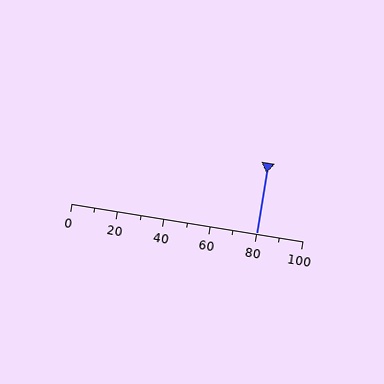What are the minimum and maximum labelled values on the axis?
The axis runs from 0 to 100.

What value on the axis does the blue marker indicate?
The marker indicates approximately 80.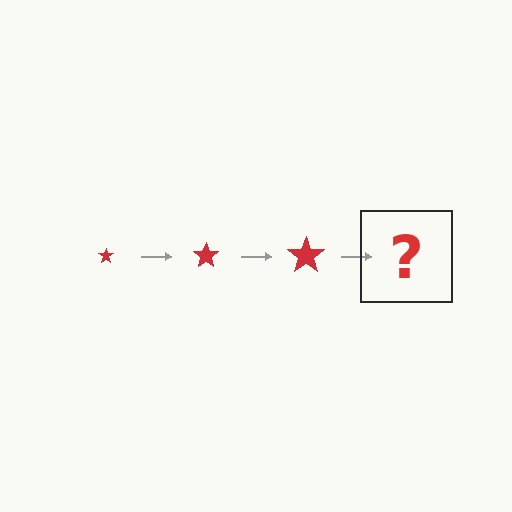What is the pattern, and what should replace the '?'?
The pattern is that the star gets progressively larger each step. The '?' should be a red star, larger than the previous one.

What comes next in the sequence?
The next element should be a red star, larger than the previous one.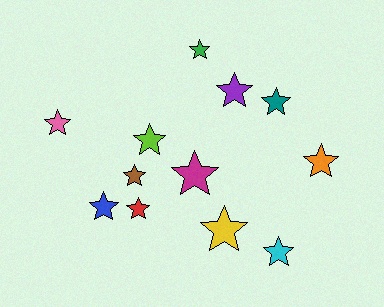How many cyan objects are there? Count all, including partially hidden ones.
There is 1 cyan object.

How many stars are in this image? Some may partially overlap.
There are 12 stars.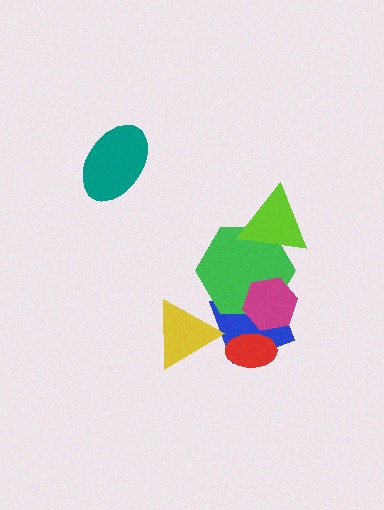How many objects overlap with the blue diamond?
4 objects overlap with the blue diamond.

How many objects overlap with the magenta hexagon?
2 objects overlap with the magenta hexagon.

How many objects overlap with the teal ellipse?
0 objects overlap with the teal ellipse.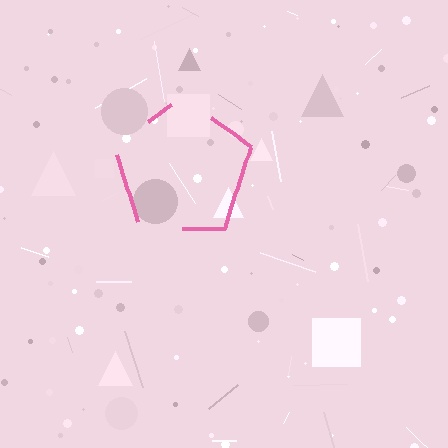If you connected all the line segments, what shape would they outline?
They would outline a pentagon.